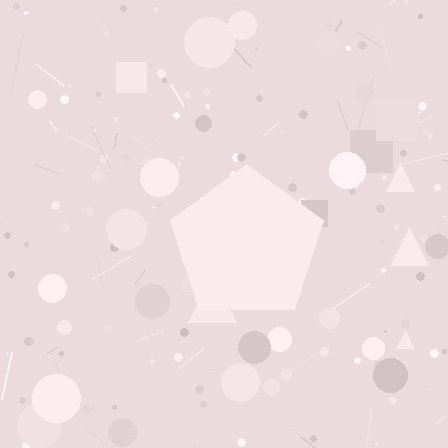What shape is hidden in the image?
A pentagon is hidden in the image.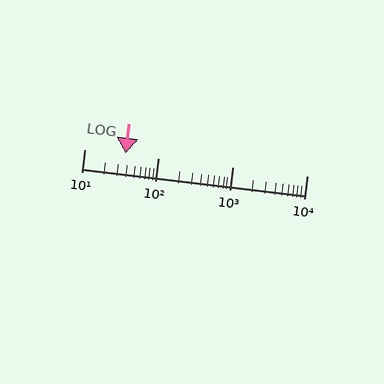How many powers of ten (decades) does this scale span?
The scale spans 3 decades, from 10 to 10000.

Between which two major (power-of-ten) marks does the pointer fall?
The pointer is between 10 and 100.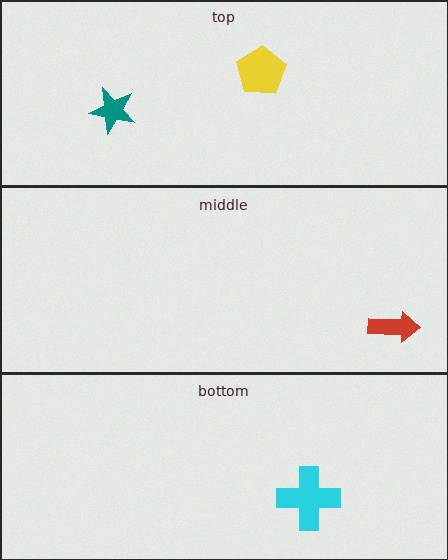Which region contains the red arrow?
The middle region.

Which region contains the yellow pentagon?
The top region.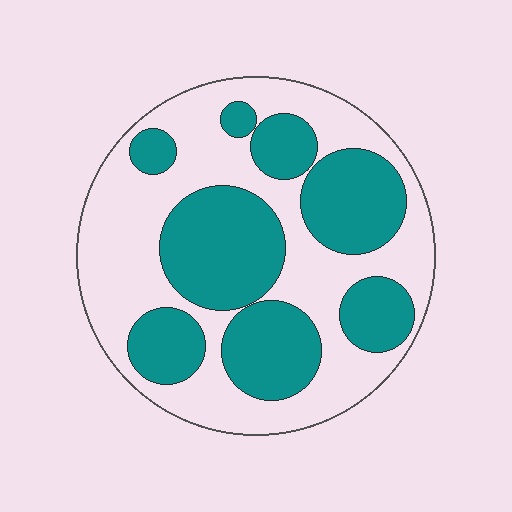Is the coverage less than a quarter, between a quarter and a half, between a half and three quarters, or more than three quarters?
Between a quarter and a half.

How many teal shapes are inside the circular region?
8.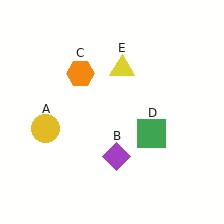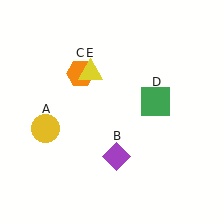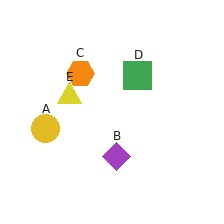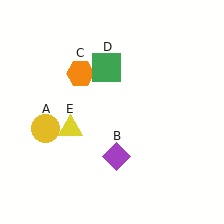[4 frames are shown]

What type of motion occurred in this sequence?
The green square (object D), yellow triangle (object E) rotated counterclockwise around the center of the scene.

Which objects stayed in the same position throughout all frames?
Yellow circle (object A) and purple diamond (object B) and orange hexagon (object C) remained stationary.